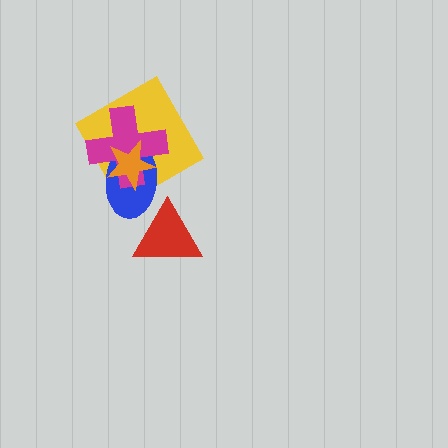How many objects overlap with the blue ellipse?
4 objects overlap with the blue ellipse.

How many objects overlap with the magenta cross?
3 objects overlap with the magenta cross.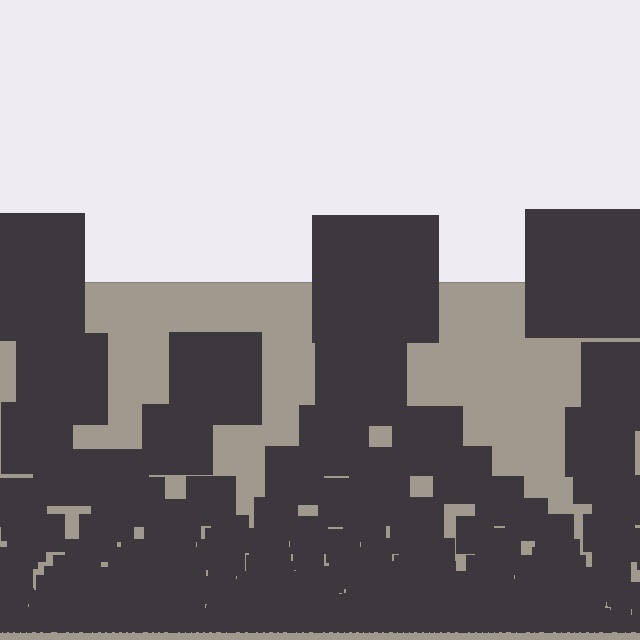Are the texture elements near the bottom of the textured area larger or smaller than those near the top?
Smaller. The gradient is inverted — elements near the bottom are smaller and denser.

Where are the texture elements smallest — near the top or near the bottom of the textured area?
Near the bottom.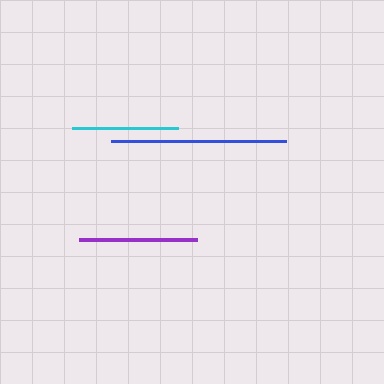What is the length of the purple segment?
The purple segment is approximately 118 pixels long.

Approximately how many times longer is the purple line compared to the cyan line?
The purple line is approximately 1.1 times the length of the cyan line.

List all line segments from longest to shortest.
From longest to shortest: blue, purple, cyan.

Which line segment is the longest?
The blue line is the longest at approximately 174 pixels.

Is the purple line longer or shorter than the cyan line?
The purple line is longer than the cyan line.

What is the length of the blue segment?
The blue segment is approximately 174 pixels long.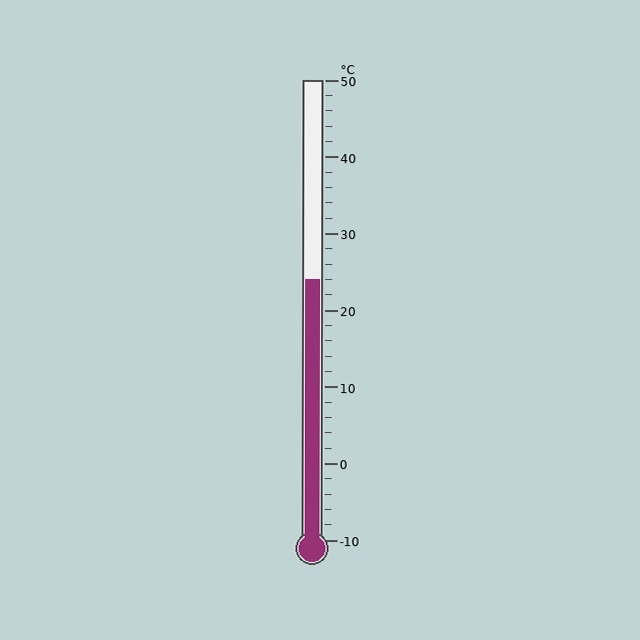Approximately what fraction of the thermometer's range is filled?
The thermometer is filled to approximately 55% of its range.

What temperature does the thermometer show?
The thermometer shows approximately 24°C.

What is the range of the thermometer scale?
The thermometer scale ranges from -10°C to 50°C.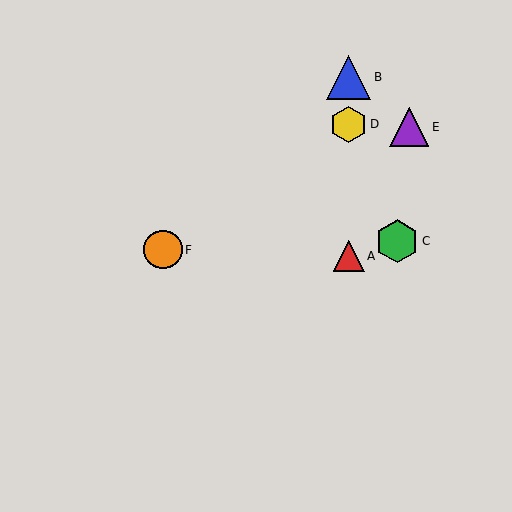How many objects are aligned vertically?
3 objects (A, B, D) are aligned vertically.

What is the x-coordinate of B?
Object B is at x≈349.